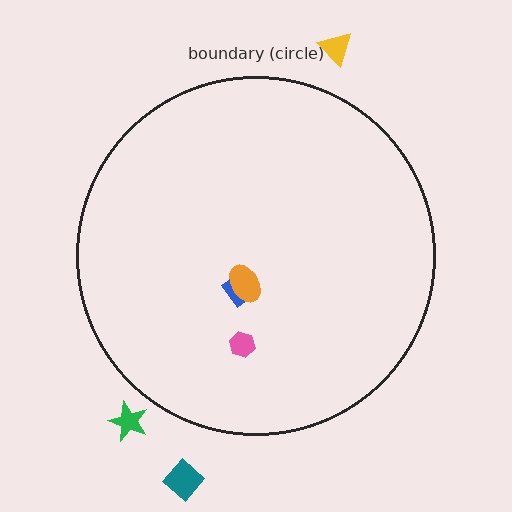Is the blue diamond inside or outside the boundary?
Inside.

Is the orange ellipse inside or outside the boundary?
Inside.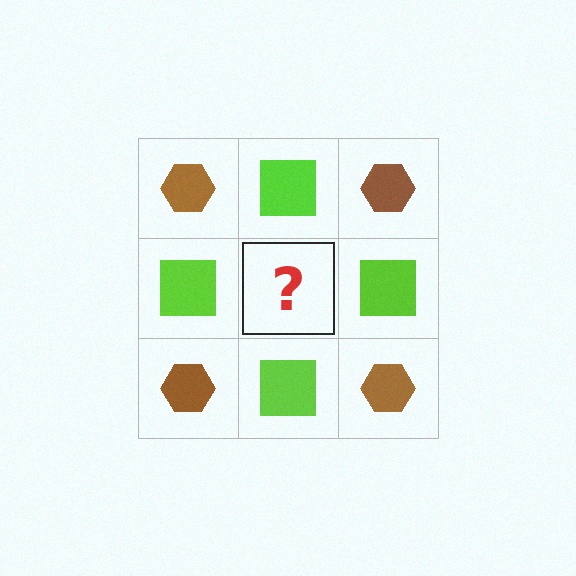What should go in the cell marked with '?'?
The missing cell should contain a brown hexagon.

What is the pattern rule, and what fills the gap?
The rule is that it alternates brown hexagon and lime square in a checkerboard pattern. The gap should be filled with a brown hexagon.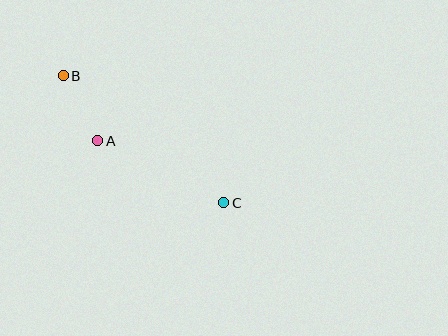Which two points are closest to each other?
Points A and B are closest to each other.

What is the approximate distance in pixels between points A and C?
The distance between A and C is approximately 140 pixels.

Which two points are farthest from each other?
Points B and C are farthest from each other.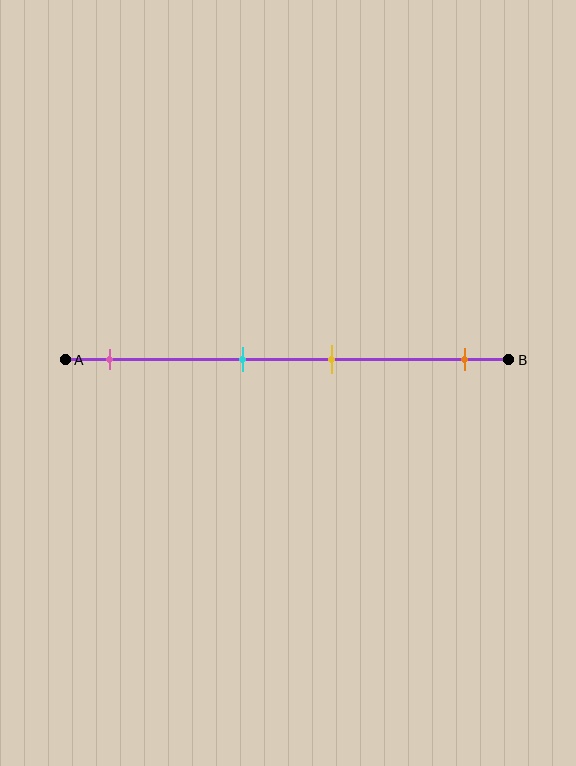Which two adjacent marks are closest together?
The cyan and yellow marks are the closest adjacent pair.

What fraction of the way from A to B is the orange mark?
The orange mark is approximately 90% (0.9) of the way from A to B.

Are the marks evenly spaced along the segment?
No, the marks are not evenly spaced.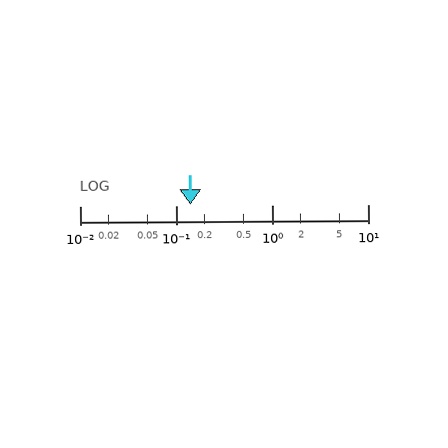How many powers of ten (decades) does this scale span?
The scale spans 3 decades, from 0.01 to 10.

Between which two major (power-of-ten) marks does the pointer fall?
The pointer is between 0.1 and 1.